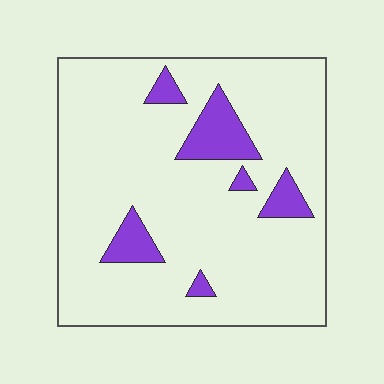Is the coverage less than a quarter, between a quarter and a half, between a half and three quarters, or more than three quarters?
Less than a quarter.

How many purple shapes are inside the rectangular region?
6.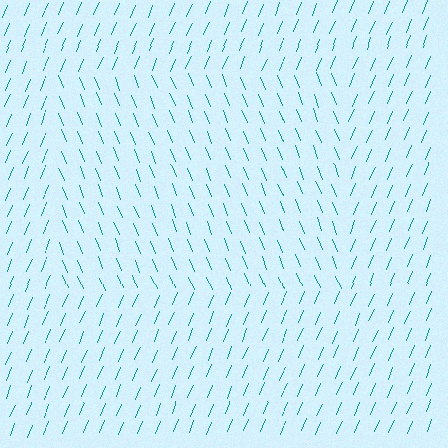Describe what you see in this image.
The image is filled with small teal line segments. A rectangle region in the image has lines oriented differently from the surrounding lines, creating a visible texture boundary.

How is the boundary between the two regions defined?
The boundary is defined purely by a change in line orientation (approximately 45 degrees difference). All lines are the same color and thickness.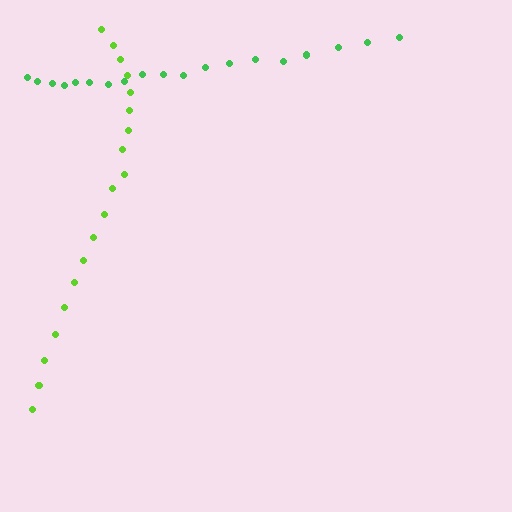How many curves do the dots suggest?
There are 2 distinct paths.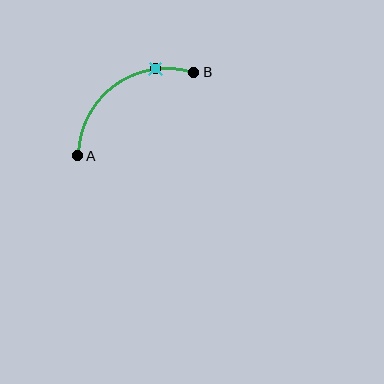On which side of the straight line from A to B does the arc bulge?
The arc bulges above and to the left of the straight line connecting A and B.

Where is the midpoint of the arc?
The arc midpoint is the point on the curve farthest from the straight line joining A and B. It sits above and to the left of that line.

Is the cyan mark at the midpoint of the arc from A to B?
No. The cyan mark lies on the arc but is closer to endpoint B. The arc midpoint would be at the point on the curve equidistant along the arc from both A and B.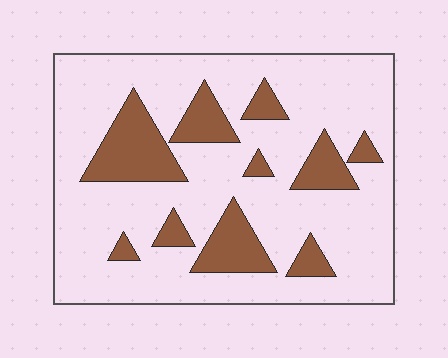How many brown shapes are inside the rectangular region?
10.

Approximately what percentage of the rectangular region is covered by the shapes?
Approximately 20%.